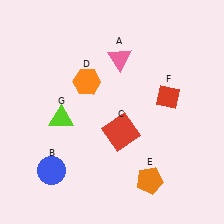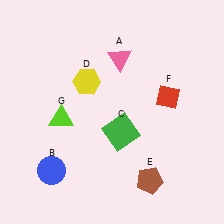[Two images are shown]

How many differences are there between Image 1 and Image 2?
There are 3 differences between the two images.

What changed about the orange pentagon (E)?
In Image 1, E is orange. In Image 2, it changed to brown.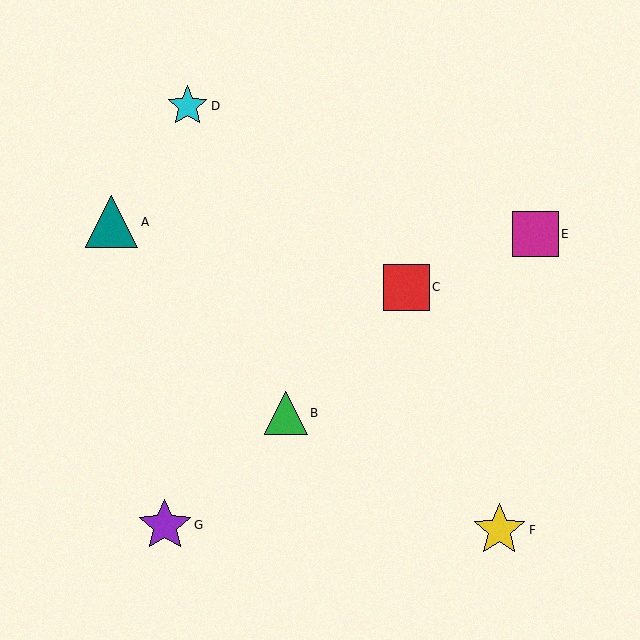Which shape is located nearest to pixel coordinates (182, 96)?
The cyan star (labeled D) at (188, 106) is nearest to that location.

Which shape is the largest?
The purple star (labeled G) is the largest.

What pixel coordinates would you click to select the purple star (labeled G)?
Click at (165, 525) to select the purple star G.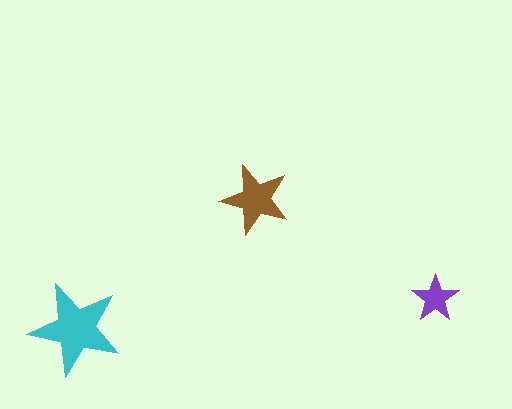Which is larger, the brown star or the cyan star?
The cyan one.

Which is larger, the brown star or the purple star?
The brown one.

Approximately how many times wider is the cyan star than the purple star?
About 2 times wider.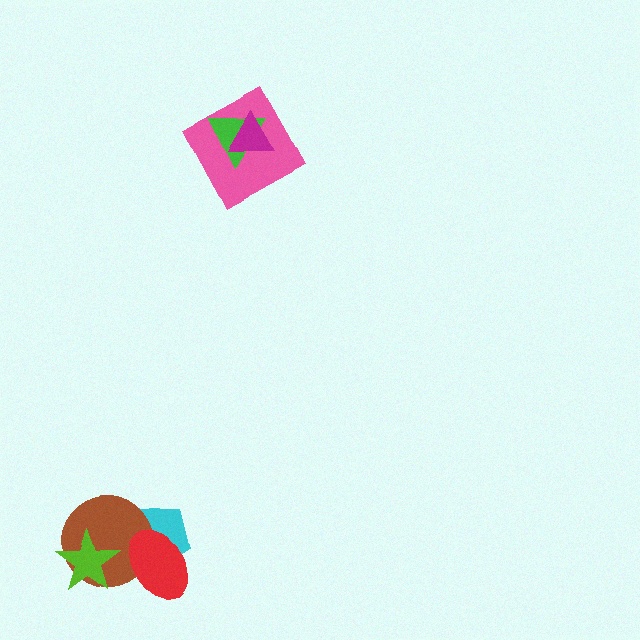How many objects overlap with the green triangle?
2 objects overlap with the green triangle.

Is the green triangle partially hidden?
Yes, it is partially covered by another shape.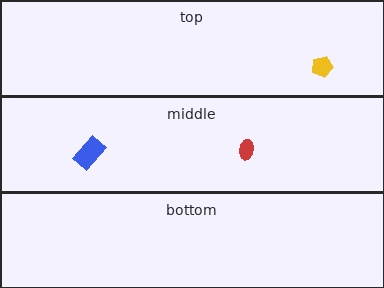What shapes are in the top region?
The yellow pentagon.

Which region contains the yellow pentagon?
The top region.